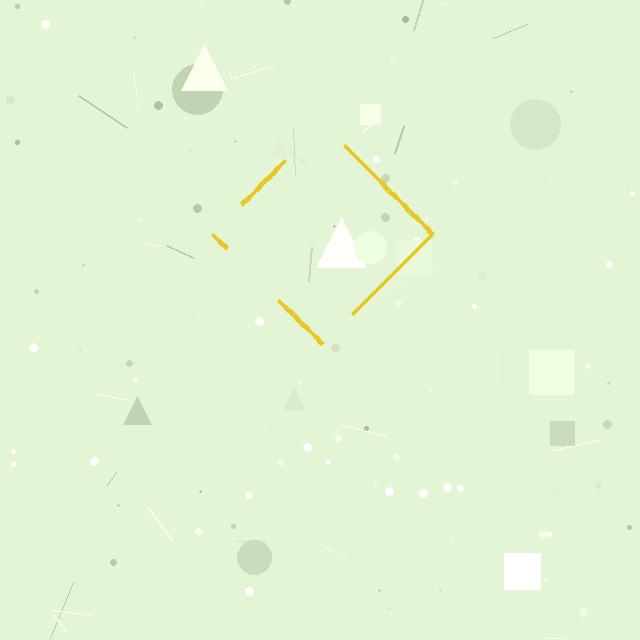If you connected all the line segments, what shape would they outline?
They would outline a diamond.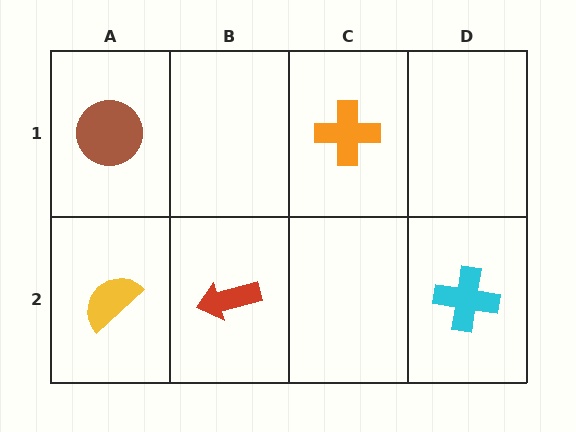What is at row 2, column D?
A cyan cross.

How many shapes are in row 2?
3 shapes.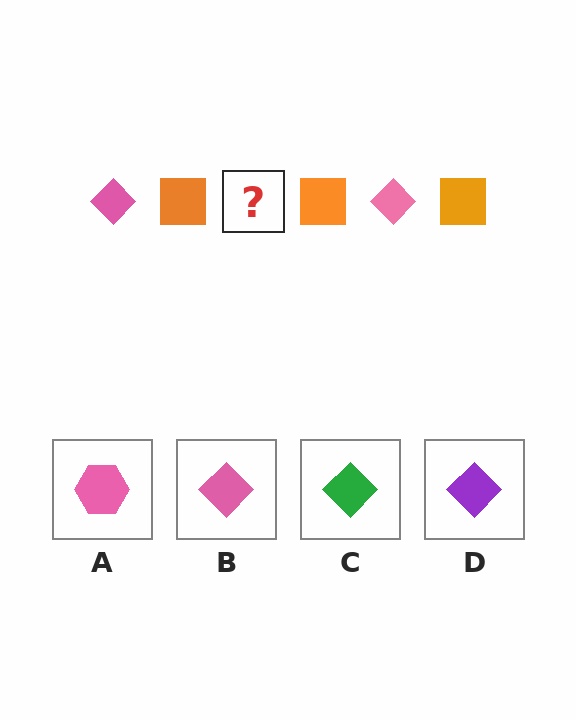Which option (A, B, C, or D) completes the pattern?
B.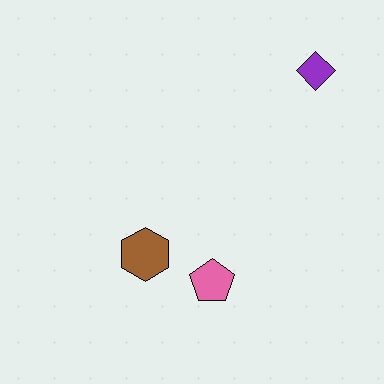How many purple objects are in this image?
There is 1 purple object.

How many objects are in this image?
There are 3 objects.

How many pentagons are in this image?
There is 1 pentagon.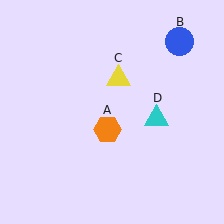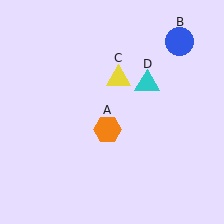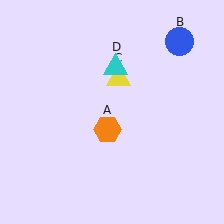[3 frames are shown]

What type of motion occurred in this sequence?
The cyan triangle (object D) rotated counterclockwise around the center of the scene.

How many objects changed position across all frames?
1 object changed position: cyan triangle (object D).